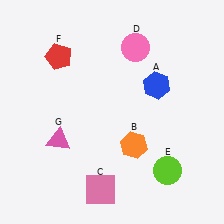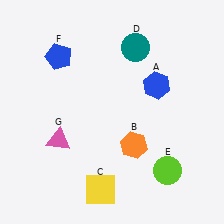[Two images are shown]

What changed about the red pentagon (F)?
In Image 1, F is red. In Image 2, it changed to blue.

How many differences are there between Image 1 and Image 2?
There are 3 differences between the two images.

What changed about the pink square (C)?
In Image 1, C is pink. In Image 2, it changed to yellow.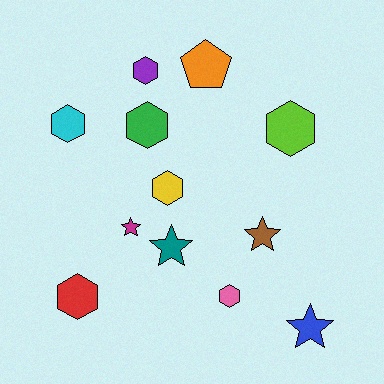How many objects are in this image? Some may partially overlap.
There are 12 objects.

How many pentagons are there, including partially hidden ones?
There is 1 pentagon.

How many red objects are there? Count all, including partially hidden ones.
There is 1 red object.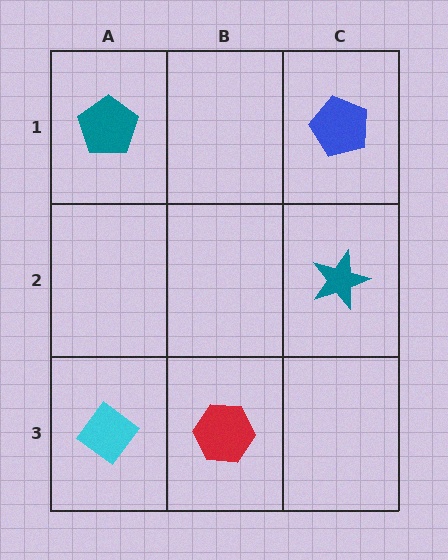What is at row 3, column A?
A cyan diamond.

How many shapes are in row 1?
2 shapes.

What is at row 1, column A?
A teal pentagon.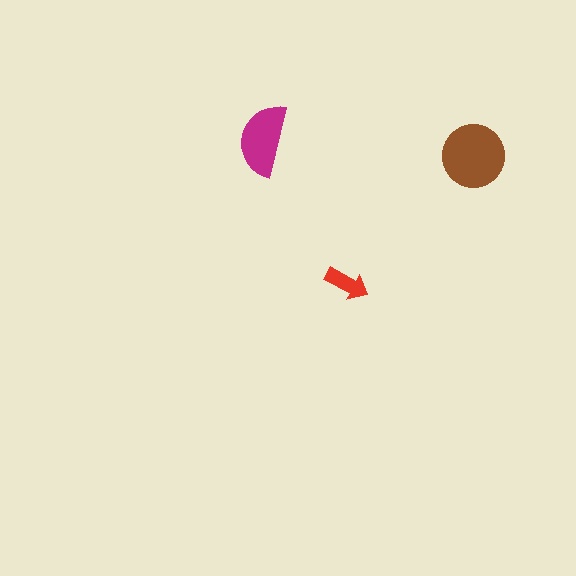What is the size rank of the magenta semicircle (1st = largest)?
2nd.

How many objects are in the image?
There are 3 objects in the image.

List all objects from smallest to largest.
The red arrow, the magenta semicircle, the brown circle.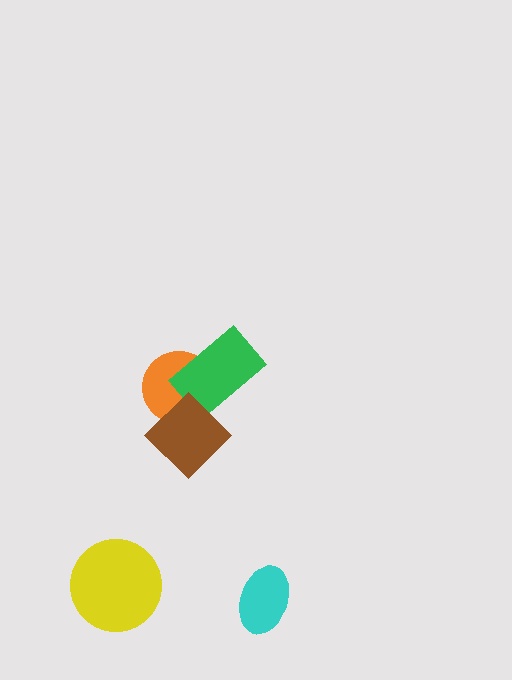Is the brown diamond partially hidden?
No, no other shape covers it.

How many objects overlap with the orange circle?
2 objects overlap with the orange circle.